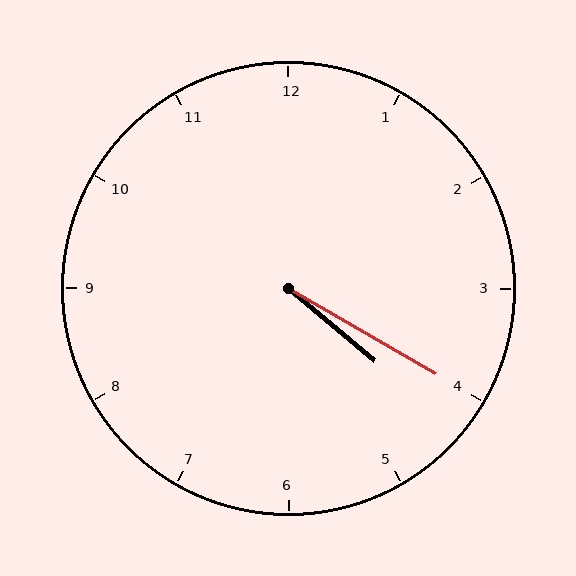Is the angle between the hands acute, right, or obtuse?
It is acute.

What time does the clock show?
4:20.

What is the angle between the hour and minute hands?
Approximately 10 degrees.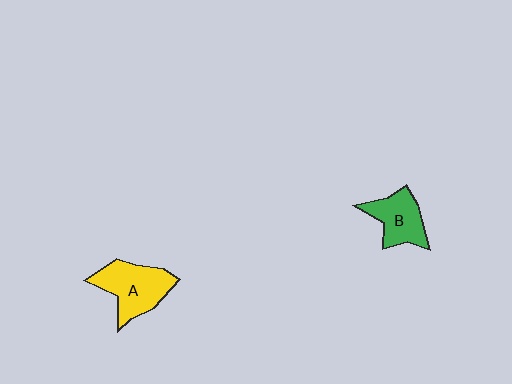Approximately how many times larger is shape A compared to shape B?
Approximately 1.3 times.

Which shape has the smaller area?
Shape B (green).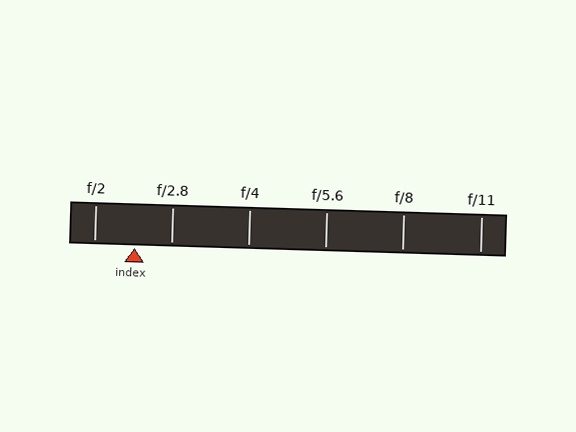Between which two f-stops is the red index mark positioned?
The index mark is between f/2 and f/2.8.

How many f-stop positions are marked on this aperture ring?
There are 6 f-stop positions marked.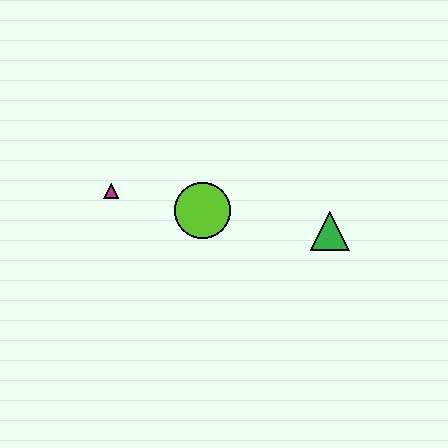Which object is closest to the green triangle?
The lime circle is closest to the green triangle.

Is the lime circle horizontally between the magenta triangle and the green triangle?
Yes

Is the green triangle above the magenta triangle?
No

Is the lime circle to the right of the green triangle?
No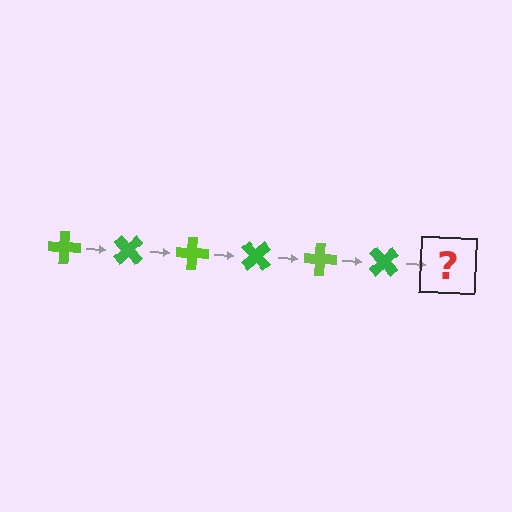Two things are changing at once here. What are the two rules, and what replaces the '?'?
The two rules are that it rotates 45 degrees each step and the color cycles through lime and green. The '?' should be a lime cross, rotated 270 degrees from the start.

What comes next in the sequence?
The next element should be a lime cross, rotated 270 degrees from the start.